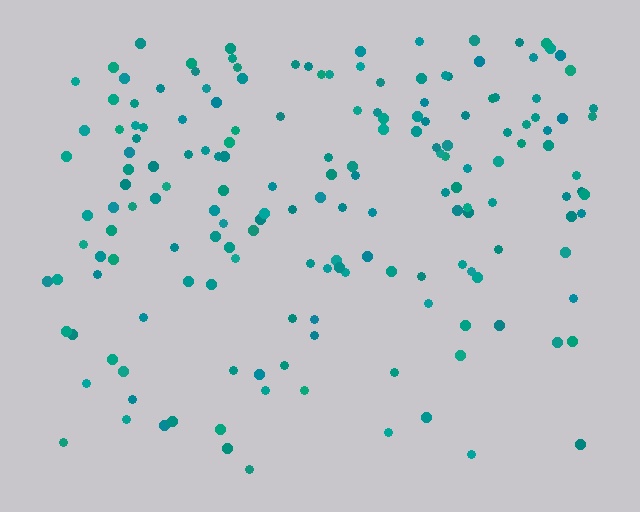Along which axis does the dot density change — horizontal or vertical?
Vertical.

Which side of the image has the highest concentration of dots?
The top.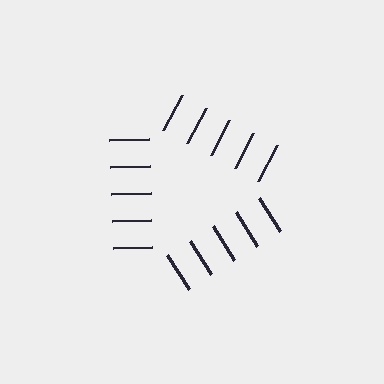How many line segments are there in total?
15 — 5 along each of the 3 edges.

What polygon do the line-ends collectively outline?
An illusory triangle — the line segments terminate on its edges but no continuous stroke is drawn.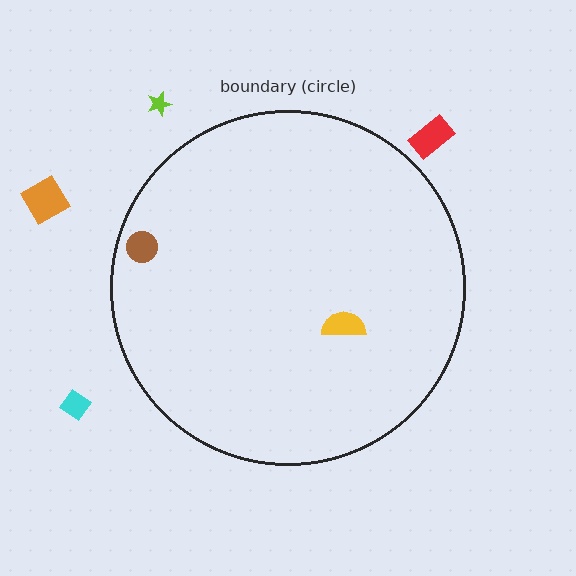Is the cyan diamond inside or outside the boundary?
Outside.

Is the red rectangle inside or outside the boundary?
Outside.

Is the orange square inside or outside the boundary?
Outside.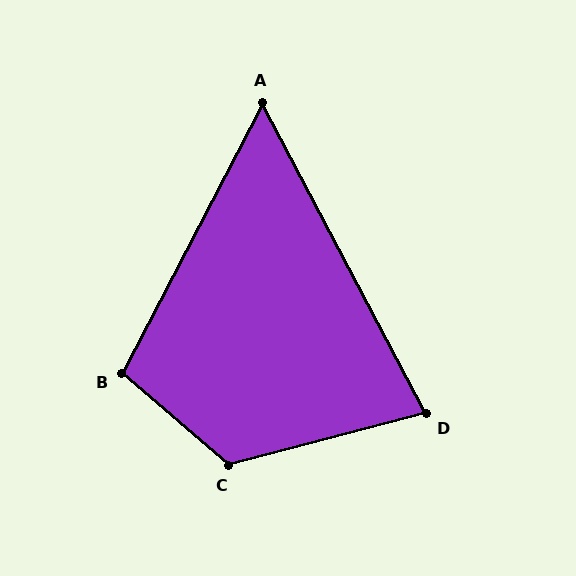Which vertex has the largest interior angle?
C, at approximately 125 degrees.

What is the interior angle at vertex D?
Approximately 77 degrees (acute).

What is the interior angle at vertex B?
Approximately 103 degrees (obtuse).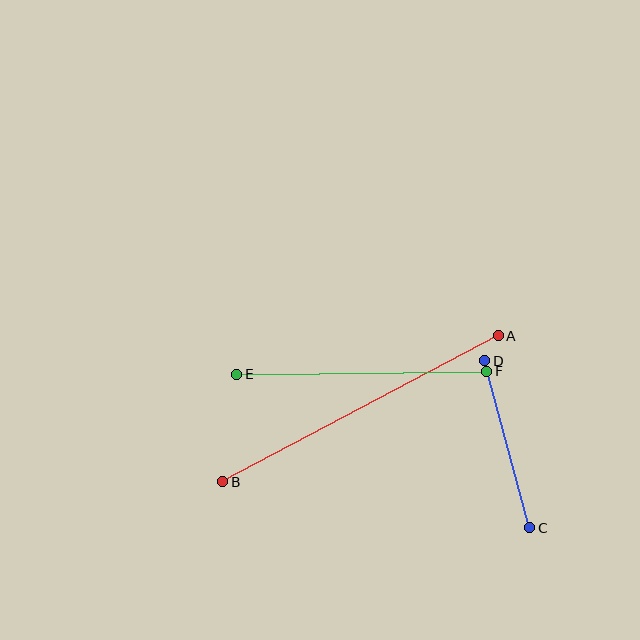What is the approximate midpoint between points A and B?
The midpoint is at approximately (361, 409) pixels.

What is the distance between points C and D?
The distance is approximately 173 pixels.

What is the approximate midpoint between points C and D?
The midpoint is at approximately (507, 444) pixels.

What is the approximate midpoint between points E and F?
The midpoint is at approximately (362, 373) pixels.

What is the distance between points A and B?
The distance is approximately 312 pixels.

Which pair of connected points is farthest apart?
Points A and B are farthest apart.